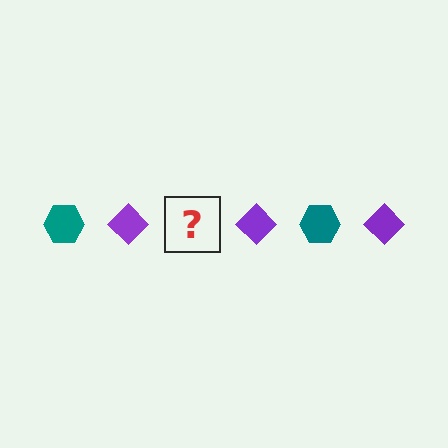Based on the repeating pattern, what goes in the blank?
The blank should be a teal hexagon.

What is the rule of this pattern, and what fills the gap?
The rule is that the pattern alternates between teal hexagon and purple diamond. The gap should be filled with a teal hexagon.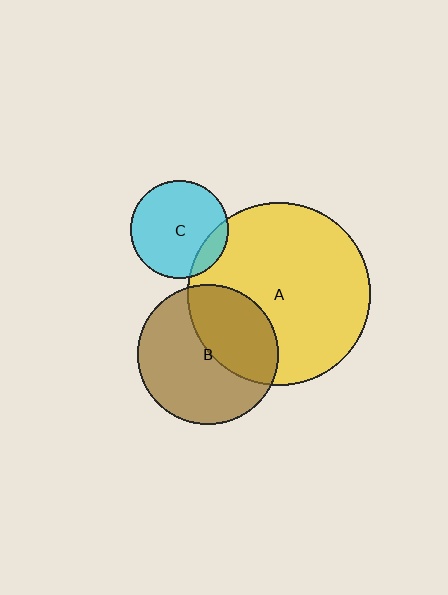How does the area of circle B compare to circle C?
Approximately 2.1 times.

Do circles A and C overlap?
Yes.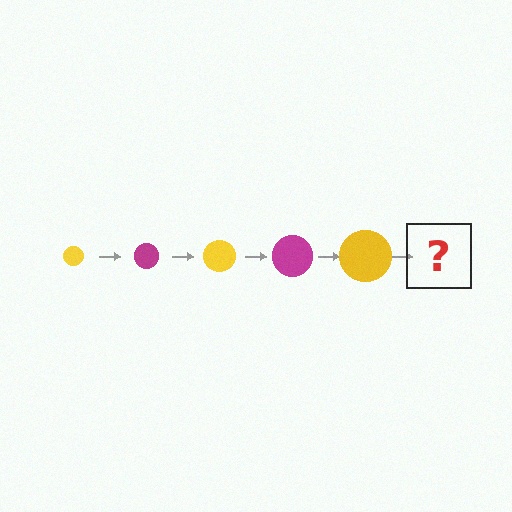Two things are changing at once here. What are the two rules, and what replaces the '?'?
The two rules are that the circle grows larger each step and the color cycles through yellow and magenta. The '?' should be a magenta circle, larger than the previous one.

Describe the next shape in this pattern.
It should be a magenta circle, larger than the previous one.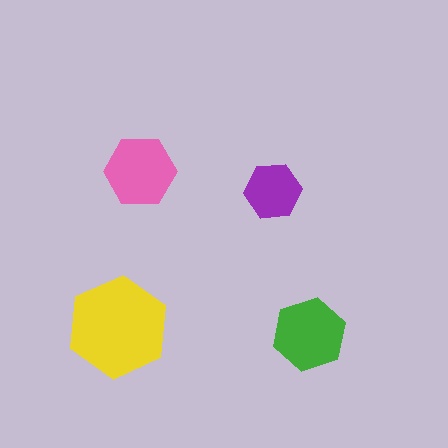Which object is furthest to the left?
The yellow hexagon is leftmost.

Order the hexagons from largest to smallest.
the yellow one, the green one, the pink one, the purple one.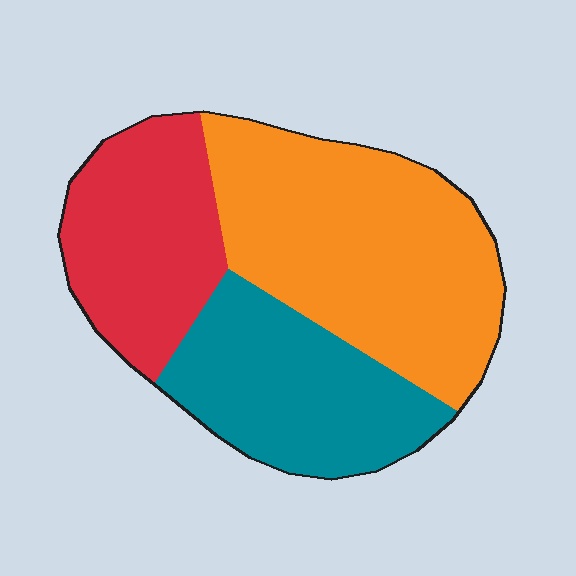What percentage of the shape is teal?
Teal takes up about one quarter (1/4) of the shape.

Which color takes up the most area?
Orange, at roughly 45%.